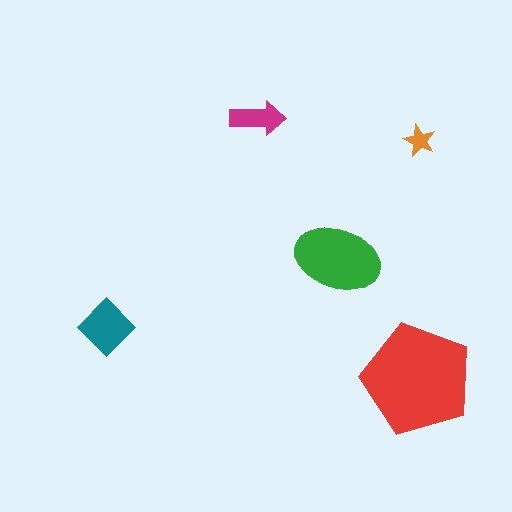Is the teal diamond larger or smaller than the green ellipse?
Smaller.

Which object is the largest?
The red pentagon.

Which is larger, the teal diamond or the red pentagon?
The red pentagon.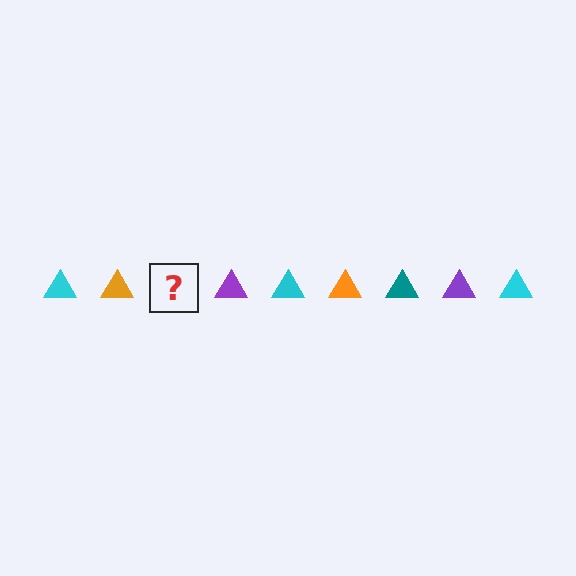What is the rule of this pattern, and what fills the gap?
The rule is that the pattern cycles through cyan, orange, teal, purple triangles. The gap should be filled with a teal triangle.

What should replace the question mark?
The question mark should be replaced with a teal triangle.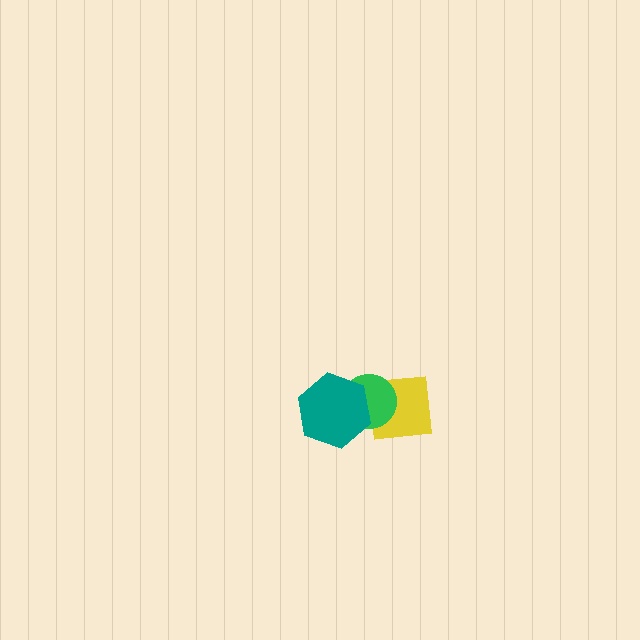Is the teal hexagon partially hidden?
No, no other shape covers it.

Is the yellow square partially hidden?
Yes, it is partially covered by another shape.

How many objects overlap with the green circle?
2 objects overlap with the green circle.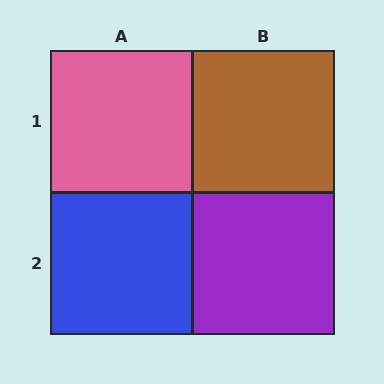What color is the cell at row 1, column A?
Pink.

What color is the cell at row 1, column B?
Brown.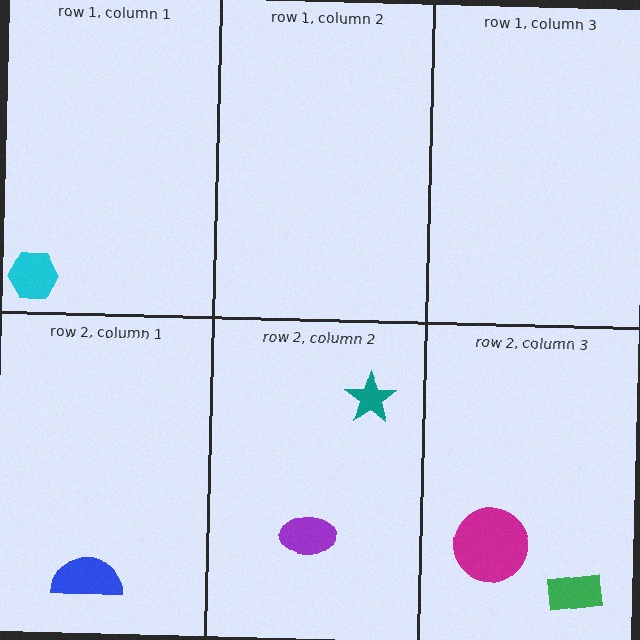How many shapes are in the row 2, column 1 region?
1.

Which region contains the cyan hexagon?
The row 1, column 1 region.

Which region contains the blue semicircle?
The row 2, column 1 region.